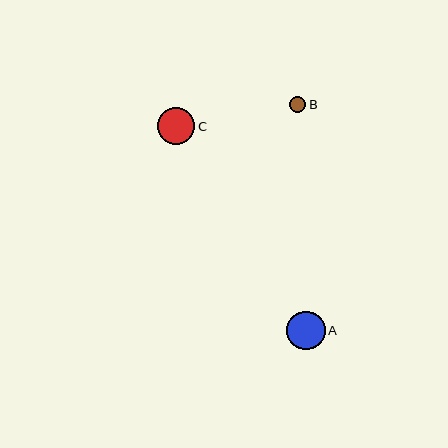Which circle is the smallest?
Circle B is the smallest with a size of approximately 16 pixels.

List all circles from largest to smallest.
From largest to smallest: A, C, B.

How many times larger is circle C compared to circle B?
Circle C is approximately 2.3 times the size of circle B.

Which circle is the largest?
Circle A is the largest with a size of approximately 38 pixels.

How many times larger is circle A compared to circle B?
Circle A is approximately 2.4 times the size of circle B.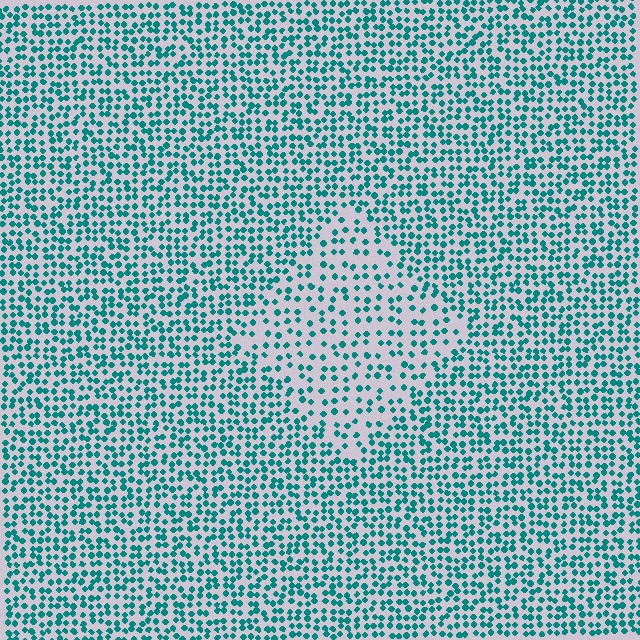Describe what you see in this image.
The image contains small teal elements arranged at two different densities. A diamond-shaped region is visible where the elements are less densely packed than the surrounding area.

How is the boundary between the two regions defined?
The boundary is defined by a change in element density (approximately 1.8x ratio). All elements are the same color, size, and shape.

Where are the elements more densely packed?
The elements are more densely packed outside the diamond boundary.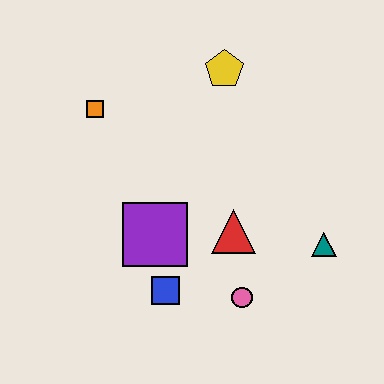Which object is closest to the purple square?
The blue square is closest to the purple square.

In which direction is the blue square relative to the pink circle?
The blue square is to the left of the pink circle.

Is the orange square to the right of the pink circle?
No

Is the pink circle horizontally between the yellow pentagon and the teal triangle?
Yes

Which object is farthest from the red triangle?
The orange square is farthest from the red triangle.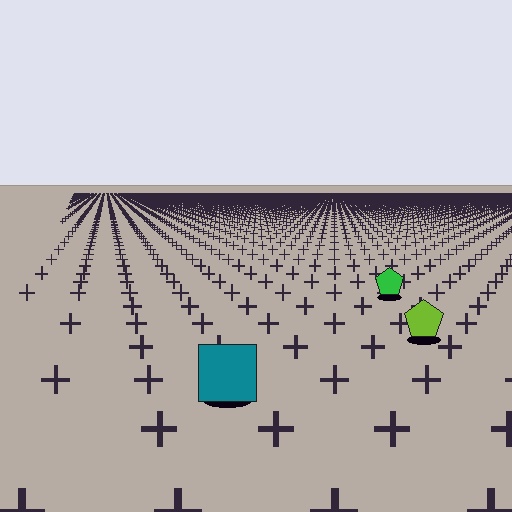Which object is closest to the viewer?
The teal square is closest. The texture marks near it are larger and more spread out.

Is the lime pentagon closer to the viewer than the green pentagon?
Yes. The lime pentagon is closer — you can tell from the texture gradient: the ground texture is coarser near it.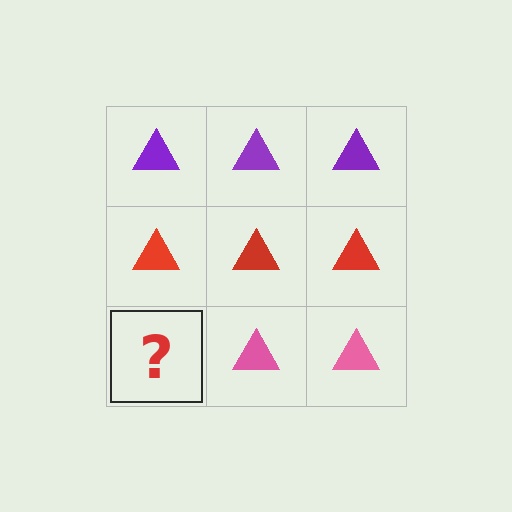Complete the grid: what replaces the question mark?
The question mark should be replaced with a pink triangle.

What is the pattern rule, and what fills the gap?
The rule is that each row has a consistent color. The gap should be filled with a pink triangle.